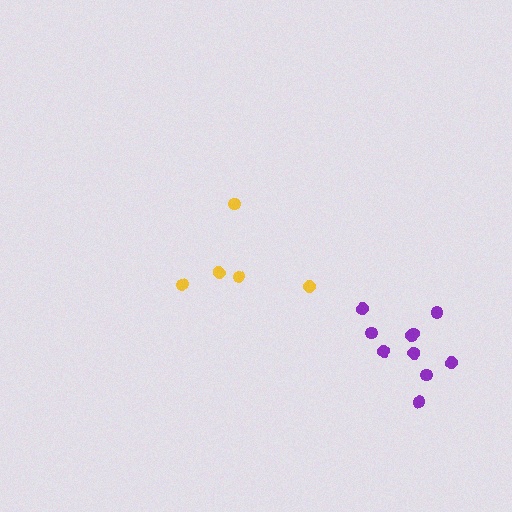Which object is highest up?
The yellow cluster is topmost.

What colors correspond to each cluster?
The clusters are colored: purple, yellow.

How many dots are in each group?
Group 1: 10 dots, Group 2: 5 dots (15 total).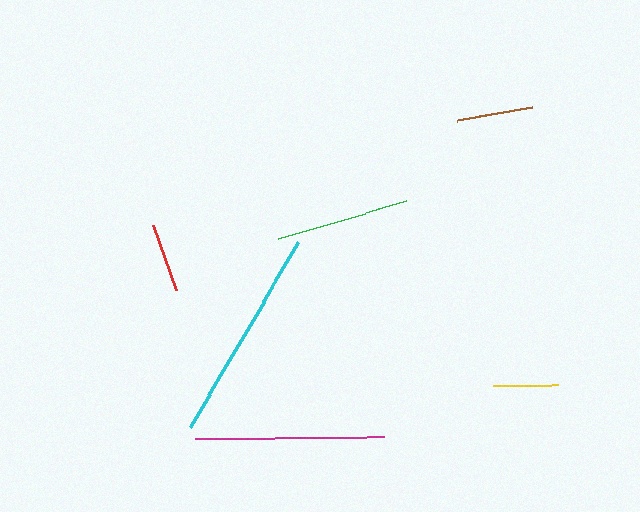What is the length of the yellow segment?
The yellow segment is approximately 65 pixels long.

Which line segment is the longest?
The cyan line is the longest at approximately 214 pixels.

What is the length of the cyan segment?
The cyan segment is approximately 214 pixels long.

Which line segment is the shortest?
The yellow line is the shortest at approximately 65 pixels.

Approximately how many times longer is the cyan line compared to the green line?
The cyan line is approximately 1.6 times the length of the green line.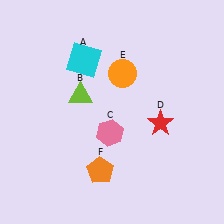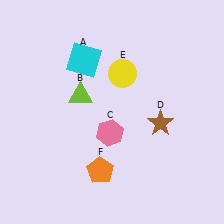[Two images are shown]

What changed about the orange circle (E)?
In Image 1, E is orange. In Image 2, it changed to yellow.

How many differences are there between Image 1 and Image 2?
There are 2 differences between the two images.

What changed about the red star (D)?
In Image 1, D is red. In Image 2, it changed to brown.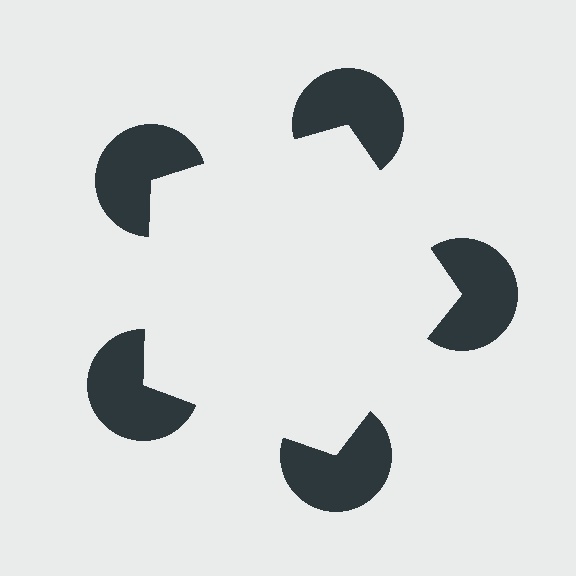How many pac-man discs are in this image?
There are 5 — one at each vertex of the illusory pentagon.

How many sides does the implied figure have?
5 sides.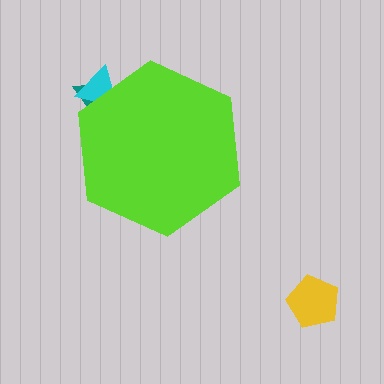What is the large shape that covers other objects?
A lime hexagon.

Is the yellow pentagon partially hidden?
No, the yellow pentagon is fully visible.